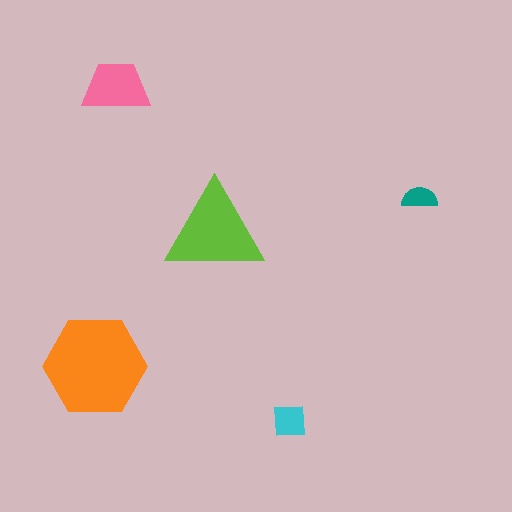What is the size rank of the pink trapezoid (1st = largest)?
3rd.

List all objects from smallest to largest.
The teal semicircle, the cyan square, the pink trapezoid, the lime triangle, the orange hexagon.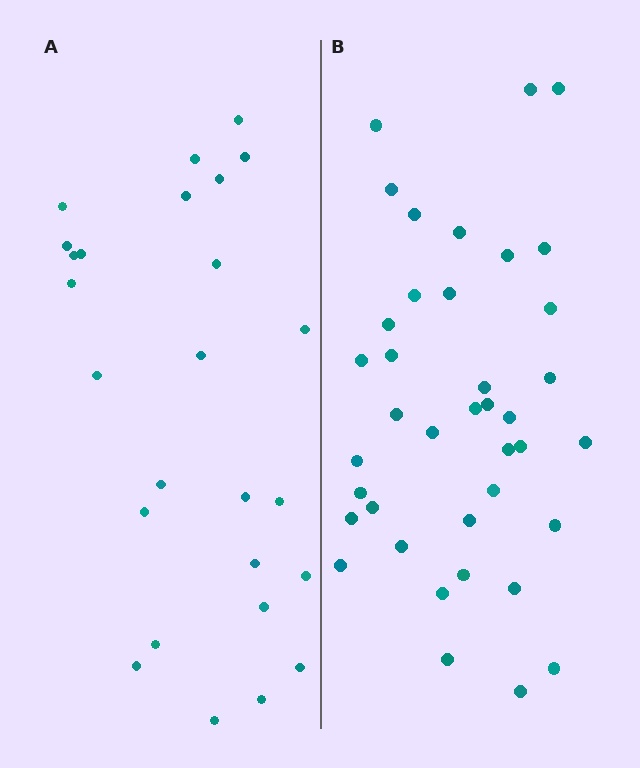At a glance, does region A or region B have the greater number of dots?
Region B (the right region) has more dots.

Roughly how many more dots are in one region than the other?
Region B has approximately 15 more dots than region A.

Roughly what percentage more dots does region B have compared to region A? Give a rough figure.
About 50% more.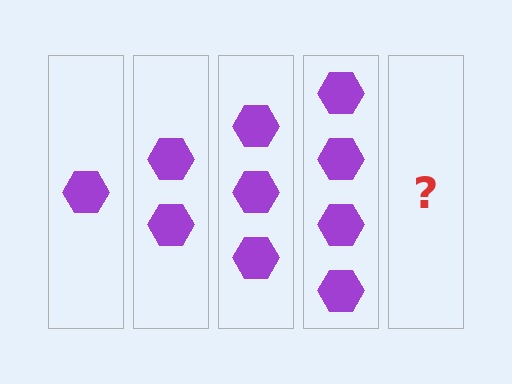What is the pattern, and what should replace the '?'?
The pattern is that each step adds one more hexagon. The '?' should be 5 hexagons.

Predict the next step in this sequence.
The next step is 5 hexagons.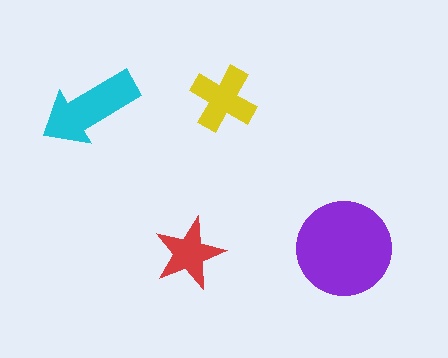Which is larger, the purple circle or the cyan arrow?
The purple circle.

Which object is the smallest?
The red star.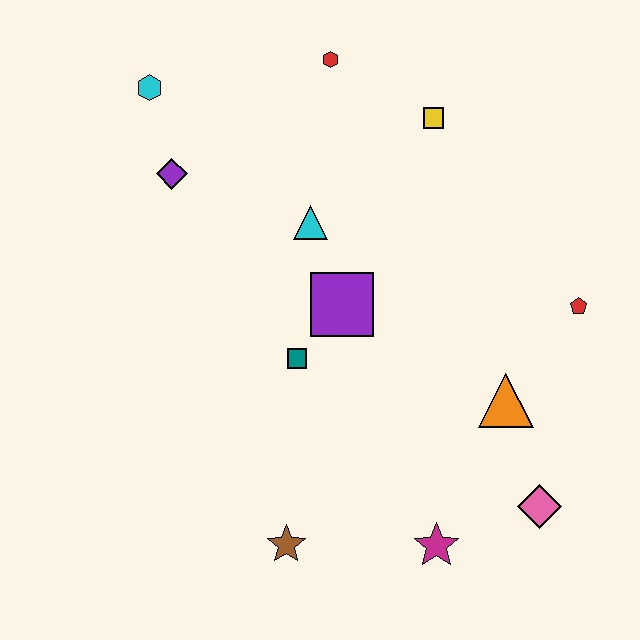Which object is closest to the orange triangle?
The pink diamond is closest to the orange triangle.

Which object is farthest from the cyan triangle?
The pink diamond is farthest from the cyan triangle.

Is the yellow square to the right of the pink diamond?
No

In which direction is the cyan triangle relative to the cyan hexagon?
The cyan triangle is to the right of the cyan hexagon.